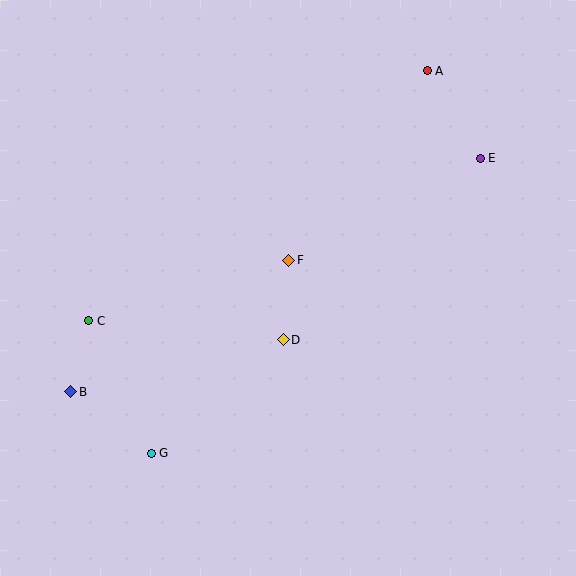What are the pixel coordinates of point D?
Point D is at (283, 340).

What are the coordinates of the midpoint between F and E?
The midpoint between F and E is at (385, 209).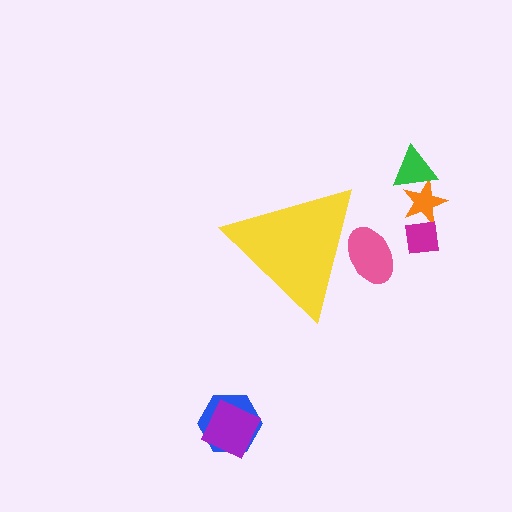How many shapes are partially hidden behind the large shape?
1 shape is partially hidden.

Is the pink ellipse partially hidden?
Yes, the pink ellipse is partially hidden behind the yellow triangle.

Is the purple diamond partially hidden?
No, the purple diamond is fully visible.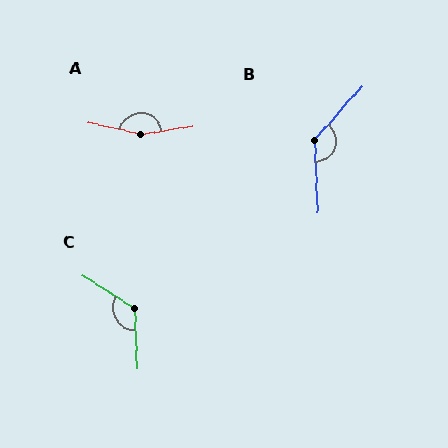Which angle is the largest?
A, at approximately 158 degrees.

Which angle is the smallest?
C, at approximately 124 degrees.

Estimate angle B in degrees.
Approximately 137 degrees.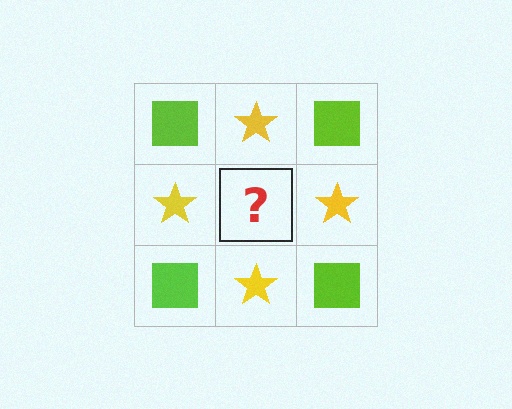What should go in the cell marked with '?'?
The missing cell should contain a lime square.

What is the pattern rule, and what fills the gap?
The rule is that it alternates lime square and yellow star in a checkerboard pattern. The gap should be filled with a lime square.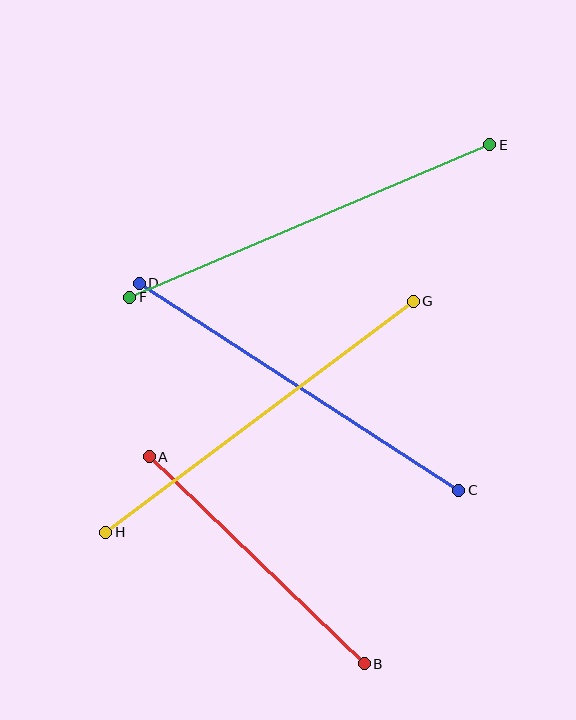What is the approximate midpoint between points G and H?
The midpoint is at approximately (260, 417) pixels.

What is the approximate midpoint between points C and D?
The midpoint is at approximately (299, 387) pixels.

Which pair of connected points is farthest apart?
Points E and F are farthest apart.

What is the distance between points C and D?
The distance is approximately 381 pixels.